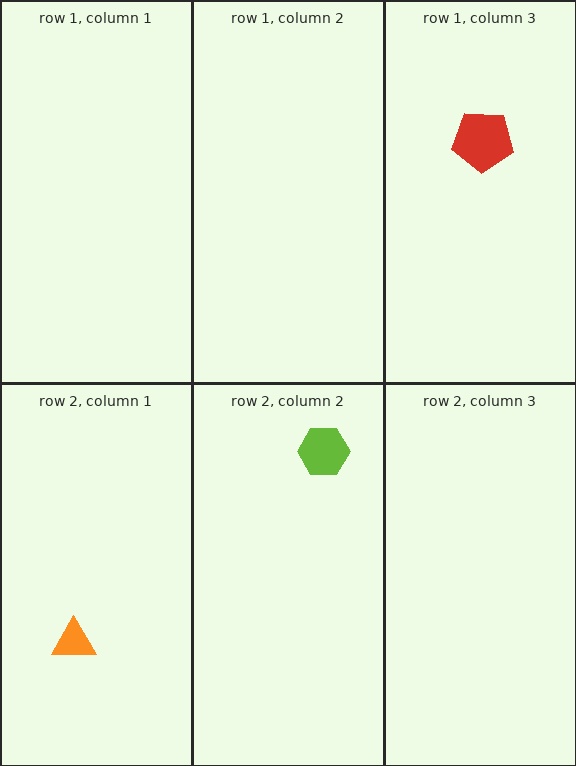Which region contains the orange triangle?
The row 2, column 1 region.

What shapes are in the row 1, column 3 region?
The red pentagon.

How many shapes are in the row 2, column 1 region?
1.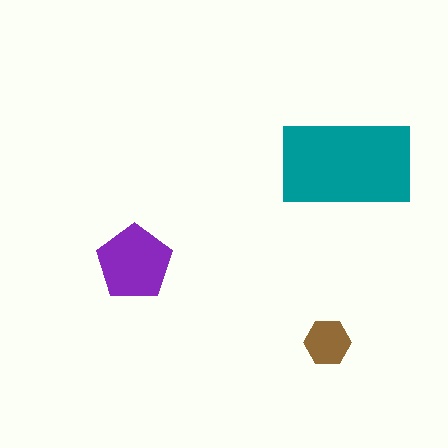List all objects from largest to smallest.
The teal rectangle, the purple pentagon, the brown hexagon.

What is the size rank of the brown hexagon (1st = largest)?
3rd.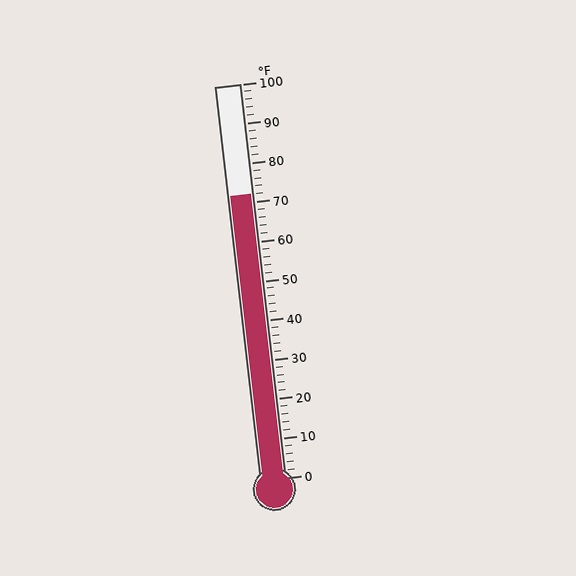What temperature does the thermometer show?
The thermometer shows approximately 72°F.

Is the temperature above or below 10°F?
The temperature is above 10°F.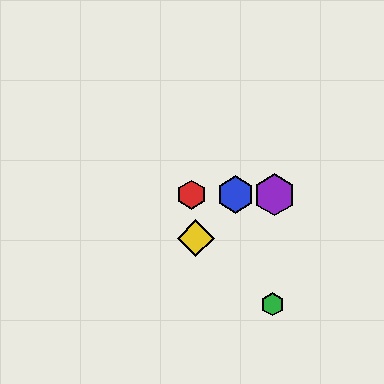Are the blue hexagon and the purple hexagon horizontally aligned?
Yes, both are at y≈195.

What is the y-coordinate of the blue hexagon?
The blue hexagon is at y≈195.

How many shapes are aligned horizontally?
3 shapes (the red hexagon, the blue hexagon, the purple hexagon) are aligned horizontally.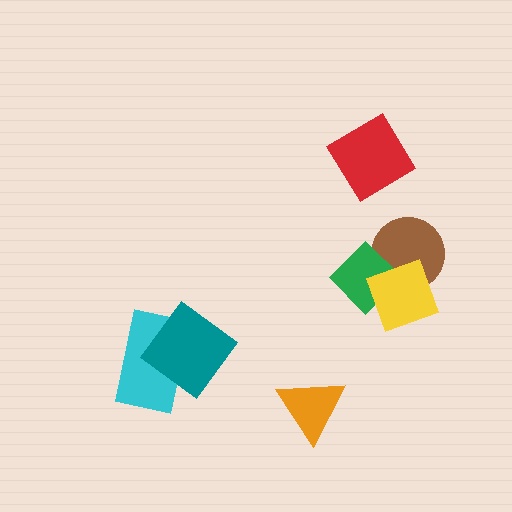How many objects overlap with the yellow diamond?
2 objects overlap with the yellow diamond.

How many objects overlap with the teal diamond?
1 object overlaps with the teal diamond.